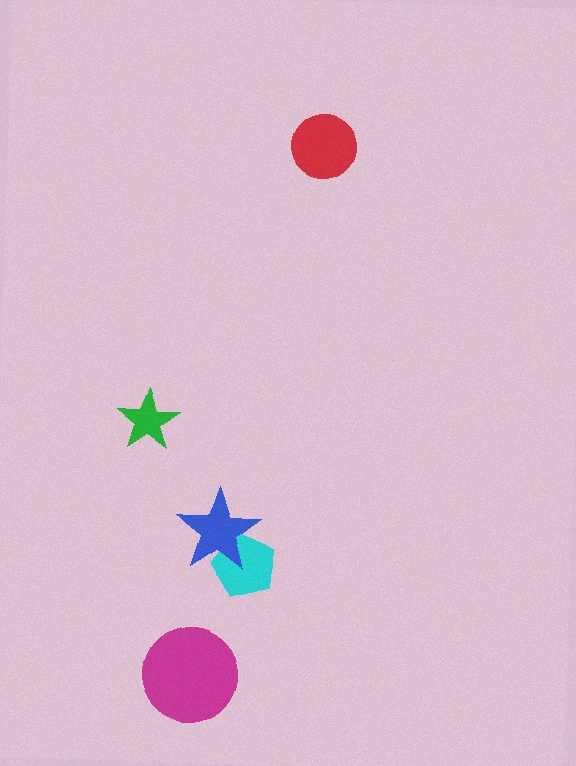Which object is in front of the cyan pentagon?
The blue star is in front of the cyan pentagon.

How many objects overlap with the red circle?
0 objects overlap with the red circle.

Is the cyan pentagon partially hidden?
Yes, it is partially covered by another shape.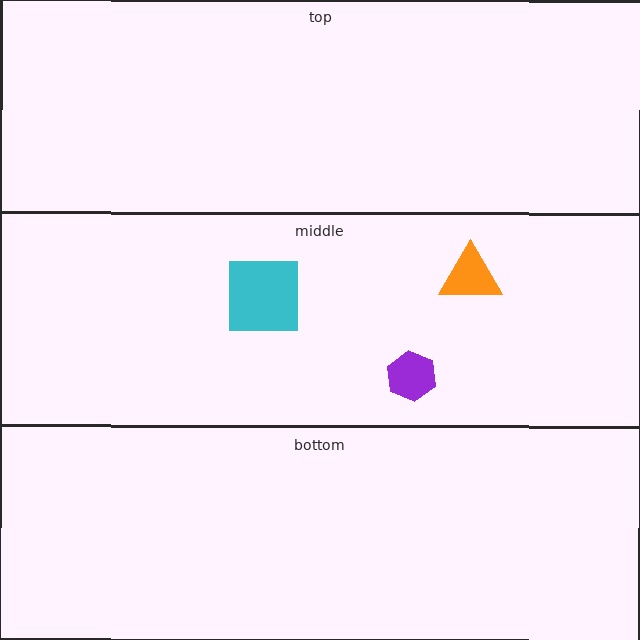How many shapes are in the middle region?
3.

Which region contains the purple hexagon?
The middle region.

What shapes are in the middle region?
The purple hexagon, the cyan square, the orange triangle.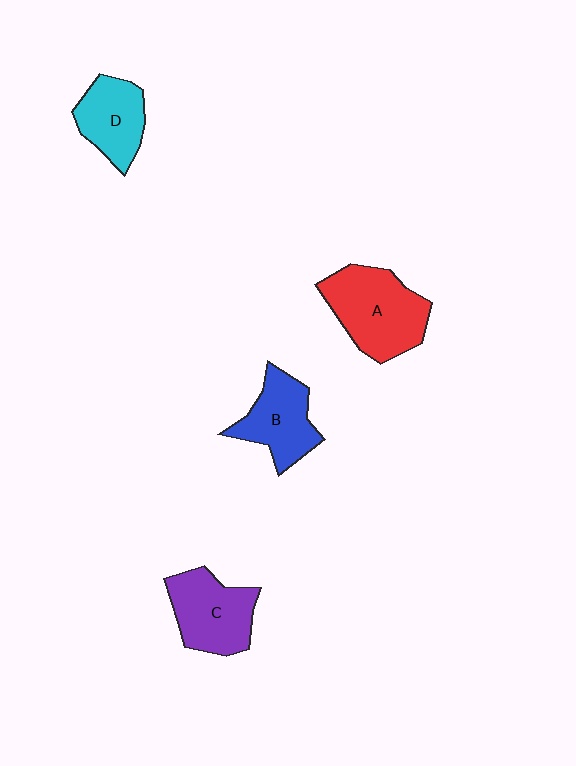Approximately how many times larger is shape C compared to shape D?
Approximately 1.2 times.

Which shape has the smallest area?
Shape D (cyan).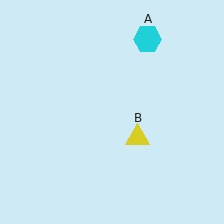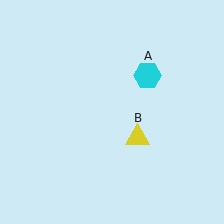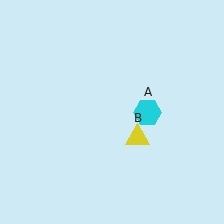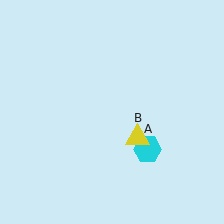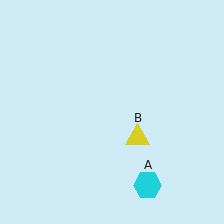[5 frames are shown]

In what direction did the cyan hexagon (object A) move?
The cyan hexagon (object A) moved down.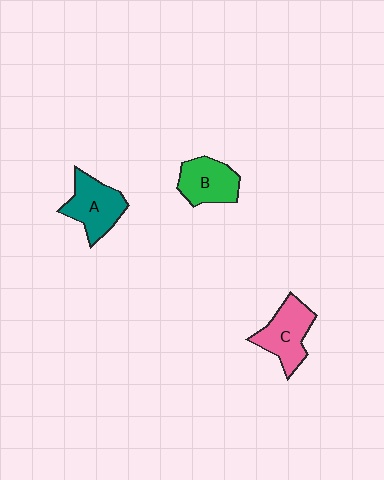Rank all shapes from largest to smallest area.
From largest to smallest: C (pink), A (teal), B (green).